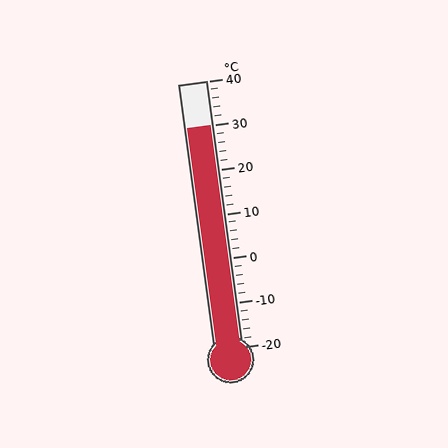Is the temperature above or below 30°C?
The temperature is at 30°C.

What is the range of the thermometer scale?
The thermometer scale ranges from -20°C to 40°C.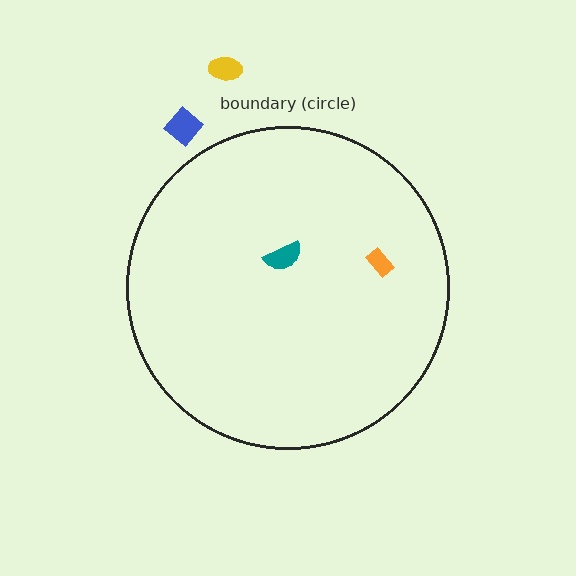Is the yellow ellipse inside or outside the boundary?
Outside.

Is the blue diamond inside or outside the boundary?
Outside.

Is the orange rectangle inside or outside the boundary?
Inside.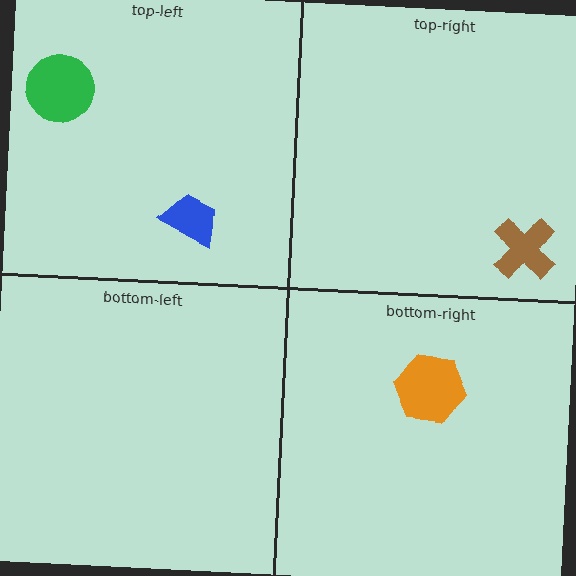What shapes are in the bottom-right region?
The orange hexagon.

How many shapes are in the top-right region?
1.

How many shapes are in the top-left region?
2.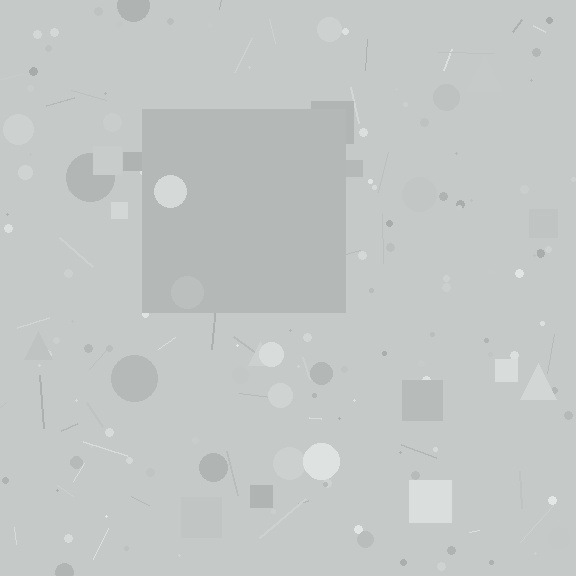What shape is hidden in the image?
A square is hidden in the image.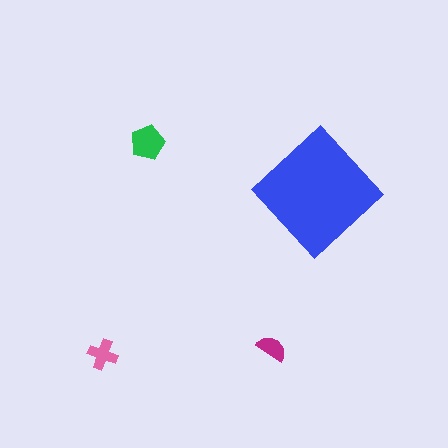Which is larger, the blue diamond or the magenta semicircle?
The blue diamond.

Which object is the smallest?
The magenta semicircle.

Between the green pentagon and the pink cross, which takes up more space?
The green pentagon.